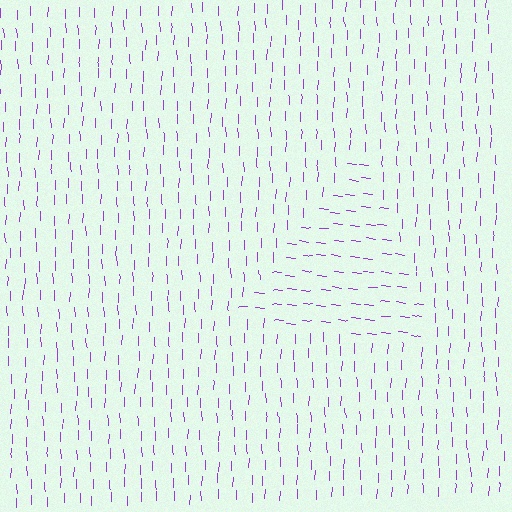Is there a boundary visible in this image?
Yes, there is a texture boundary formed by a change in line orientation.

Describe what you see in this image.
The image is filled with small purple line segments. A triangle region in the image has lines oriented differently from the surrounding lines, creating a visible texture boundary.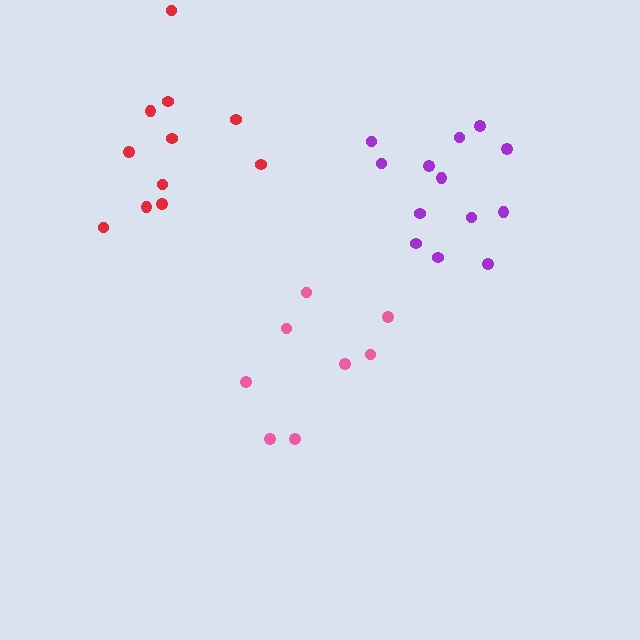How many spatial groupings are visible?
There are 3 spatial groupings.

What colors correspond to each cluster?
The clusters are colored: red, pink, purple.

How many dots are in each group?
Group 1: 11 dots, Group 2: 8 dots, Group 3: 13 dots (32 total).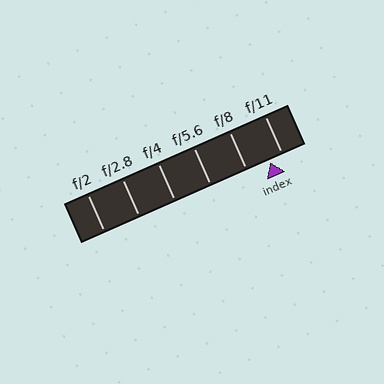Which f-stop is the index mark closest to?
The index mark is closest to f/11.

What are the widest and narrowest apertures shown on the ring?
The widest aperture shown is f/2 and the narrowest is f/11.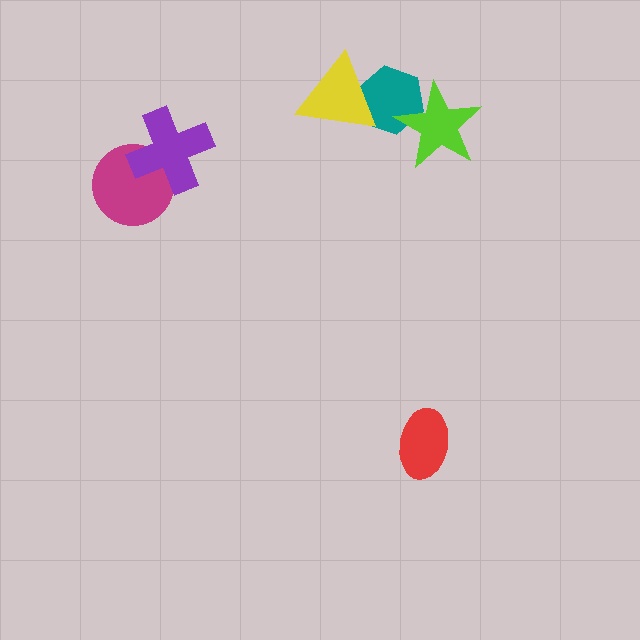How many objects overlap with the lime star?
1 object overlaps with the lime star.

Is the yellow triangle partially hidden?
No, no other shape covers it.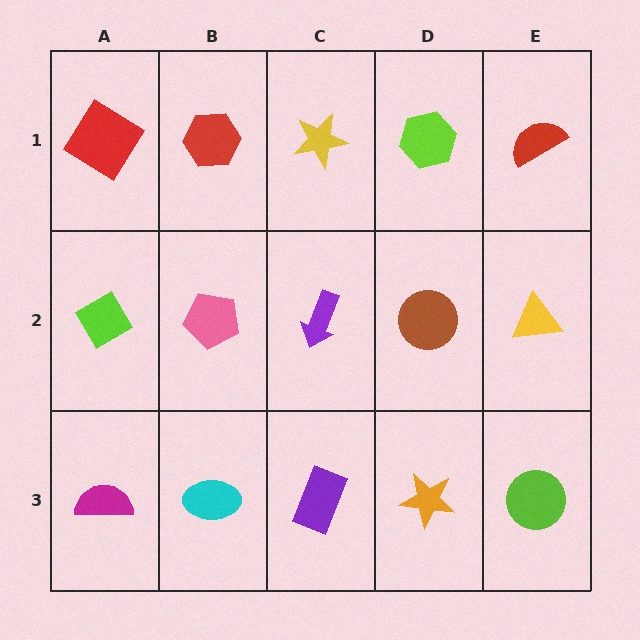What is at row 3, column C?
A purple rectangle.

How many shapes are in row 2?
5 shapes.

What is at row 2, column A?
A lime diamond.